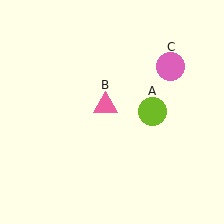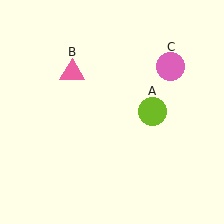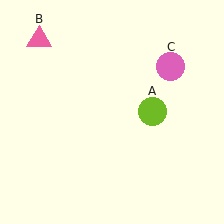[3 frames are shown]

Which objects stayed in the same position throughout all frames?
Lime circle (object A) and pink circle (object C) remained stationary.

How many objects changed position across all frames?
1 object changed position: pink triangle (object B).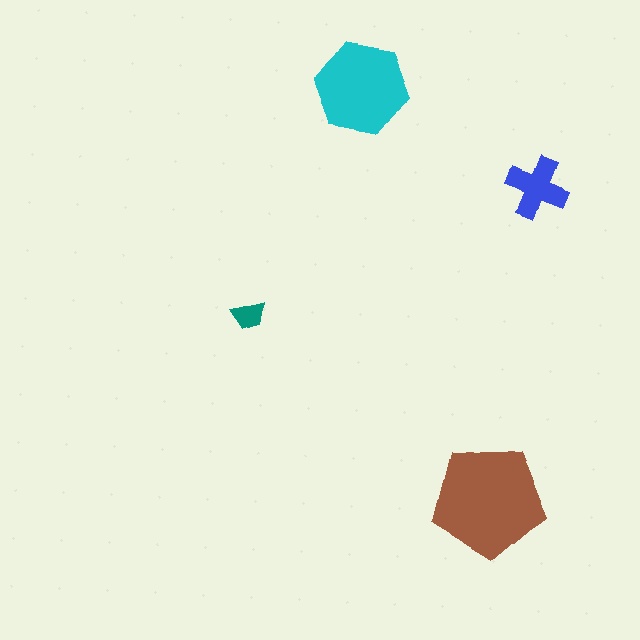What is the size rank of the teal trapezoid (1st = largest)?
4th.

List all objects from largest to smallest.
The brown pentagon, the cyan hexagon, the blue cross, the teal trapezoid.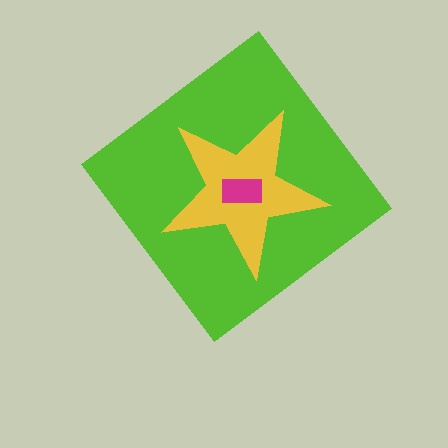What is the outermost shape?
The lime diamond.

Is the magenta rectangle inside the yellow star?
Yes.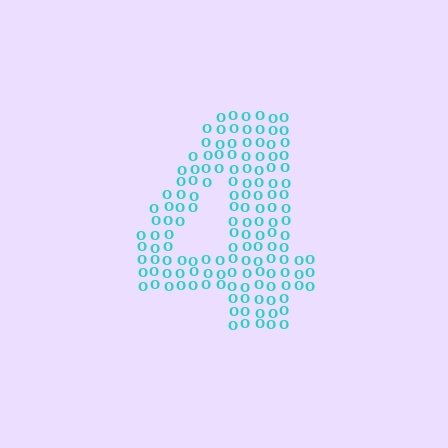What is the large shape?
The large shape is the digit 4.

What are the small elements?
The small elements are letter O's.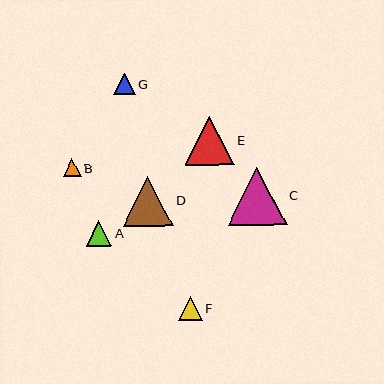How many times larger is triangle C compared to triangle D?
Triangle C is approximately 1.2 times the size of triangle D.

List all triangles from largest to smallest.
From largest to smallest: C, D, E, A, F, G, B.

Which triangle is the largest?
Triangle C is the largest with a size of approximately 58 pixels.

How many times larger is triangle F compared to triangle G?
Triangle F is approximately 1.1 times the size of triangle G.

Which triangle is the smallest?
Triangle B is the smallest with a size of approximately 18 pixels.